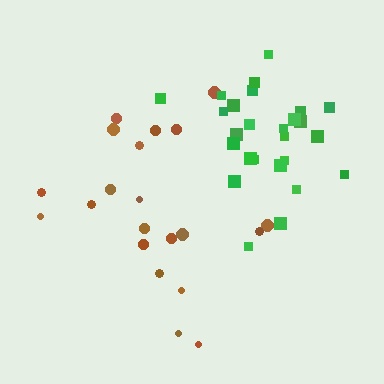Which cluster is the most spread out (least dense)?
Brown.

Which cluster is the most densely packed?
Green.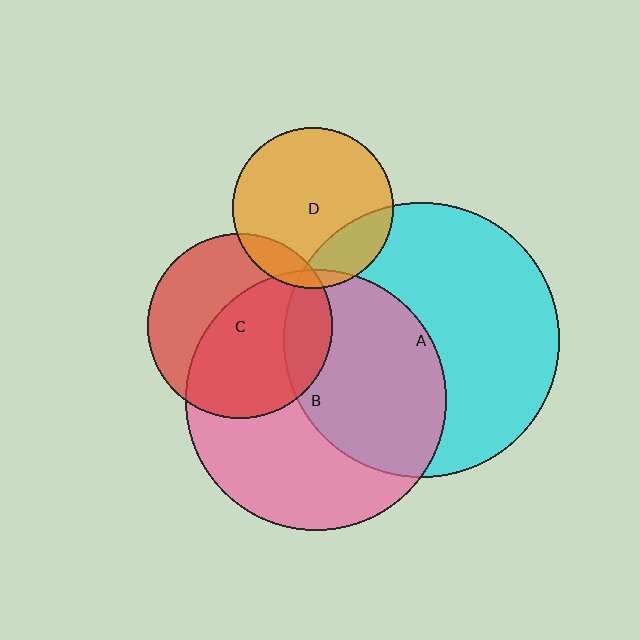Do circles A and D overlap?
Yes.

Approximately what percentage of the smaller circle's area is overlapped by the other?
Approximately 20%.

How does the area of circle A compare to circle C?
Approximately 2.2 times.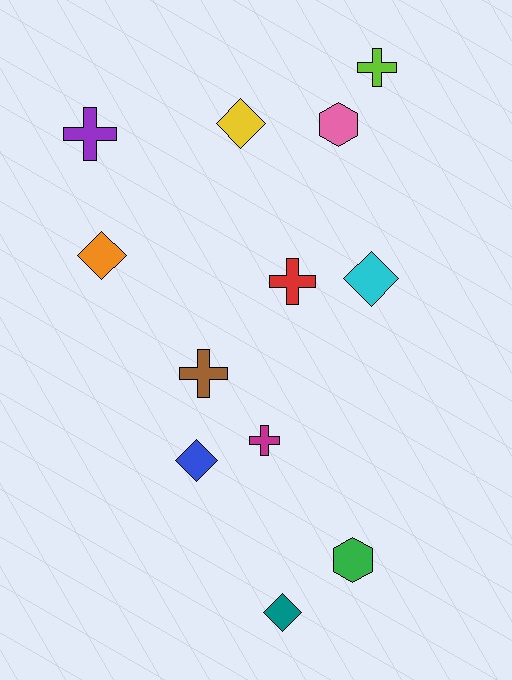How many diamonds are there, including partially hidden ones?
There are 5 diamonds.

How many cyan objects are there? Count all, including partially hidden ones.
There is 1 cyan object.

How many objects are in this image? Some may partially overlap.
There are 12 objects.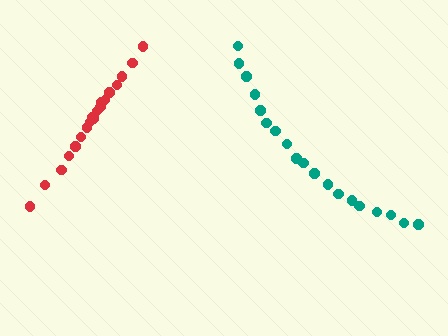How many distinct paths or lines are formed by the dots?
There are 2 distinct paths.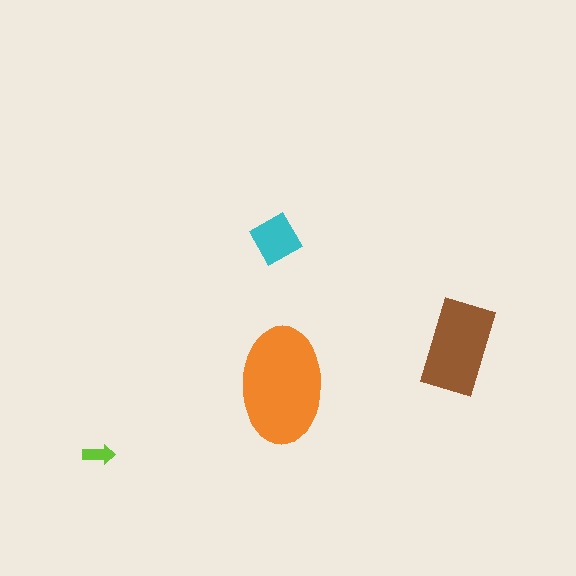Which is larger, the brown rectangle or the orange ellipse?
The orange ellipse.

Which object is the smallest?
The lime arrow.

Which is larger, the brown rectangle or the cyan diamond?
The brown rectangle.